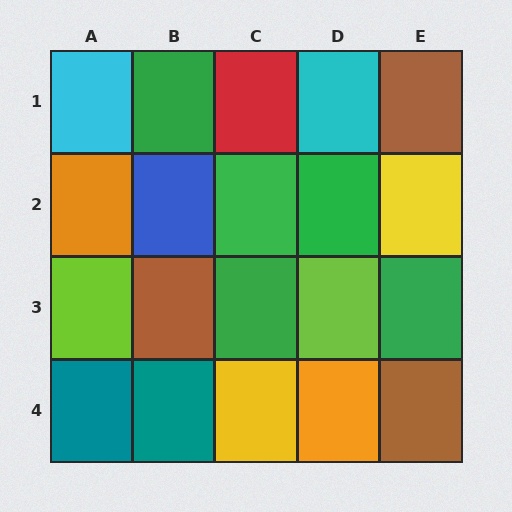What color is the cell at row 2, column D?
Green.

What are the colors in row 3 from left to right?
Lime, brown, green, lime, green.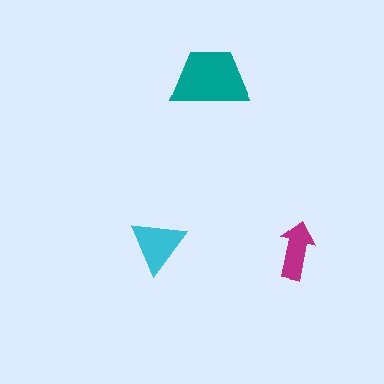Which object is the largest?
The teal trapezoid.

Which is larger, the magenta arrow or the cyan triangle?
The cyan triangle.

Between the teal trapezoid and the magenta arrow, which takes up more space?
The teal trapezoid.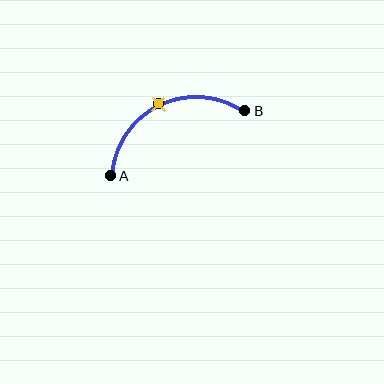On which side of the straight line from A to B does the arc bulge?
The arc bulges above the straight line connecting A and B.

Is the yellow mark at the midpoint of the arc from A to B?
Yes. The yellow mark lies on the arc at equal arc-length from both A and B — it is the arc midpoint.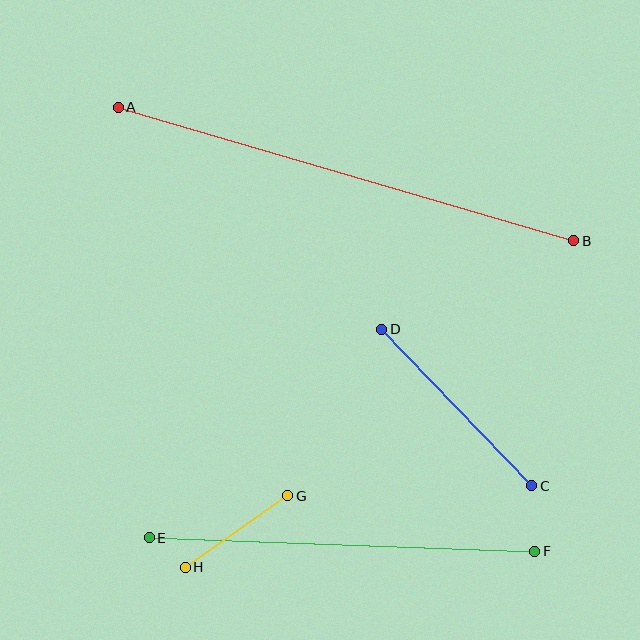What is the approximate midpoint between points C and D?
The midpoint is at approximately (457, 408) pixels.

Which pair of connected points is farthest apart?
Points A and B are farthest apart.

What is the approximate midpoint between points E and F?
The midpoint is at approximately (342, 545) pixels.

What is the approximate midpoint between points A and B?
The midpoint is at approximately (346, 174) pixels.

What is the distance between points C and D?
The distance is approximately 217 pixels.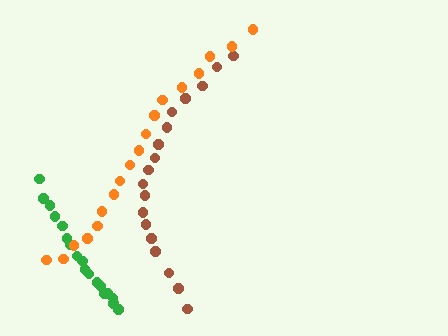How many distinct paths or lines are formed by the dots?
There are 3 distinct paths.